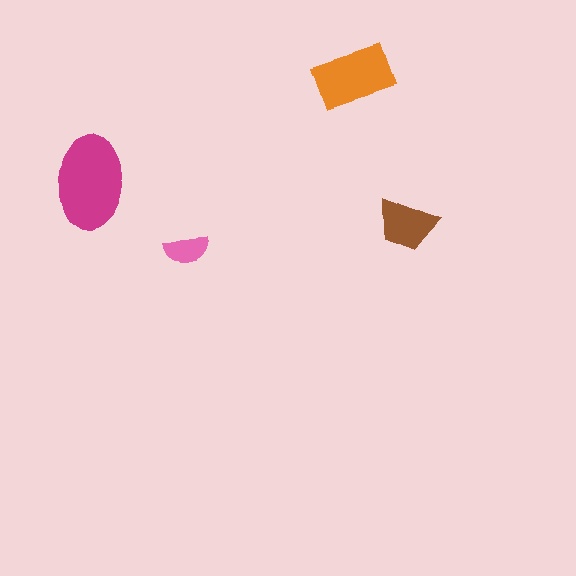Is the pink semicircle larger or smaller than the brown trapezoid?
Smaller.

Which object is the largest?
The magenta ellipse.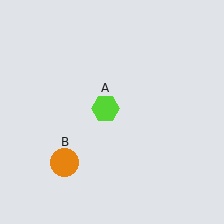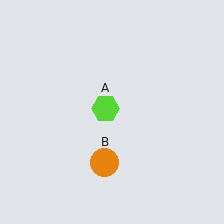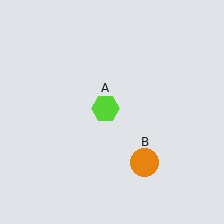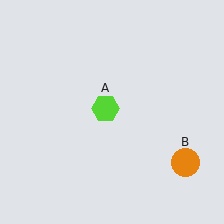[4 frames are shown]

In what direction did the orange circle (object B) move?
The orange circle (object B) moved right.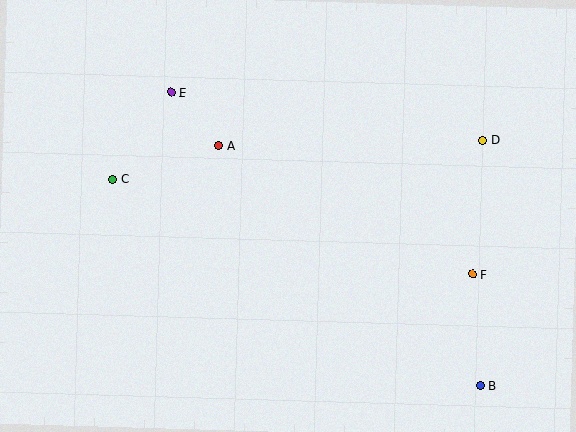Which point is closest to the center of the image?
Point A at (219, 146) is closest to the center.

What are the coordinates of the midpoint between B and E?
The midpoint between B and E is at (326, 239).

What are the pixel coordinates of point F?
Point F is at (473, 274).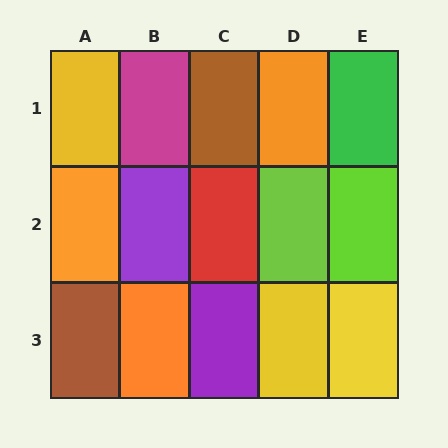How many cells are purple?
2 cells are purple.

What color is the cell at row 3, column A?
Brown.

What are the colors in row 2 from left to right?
Orange, purple, red, lime, lime.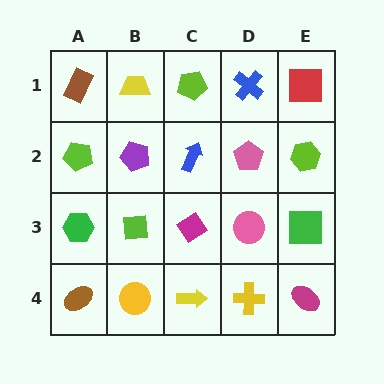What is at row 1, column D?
A blue cross.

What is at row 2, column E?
A lime hexagon.